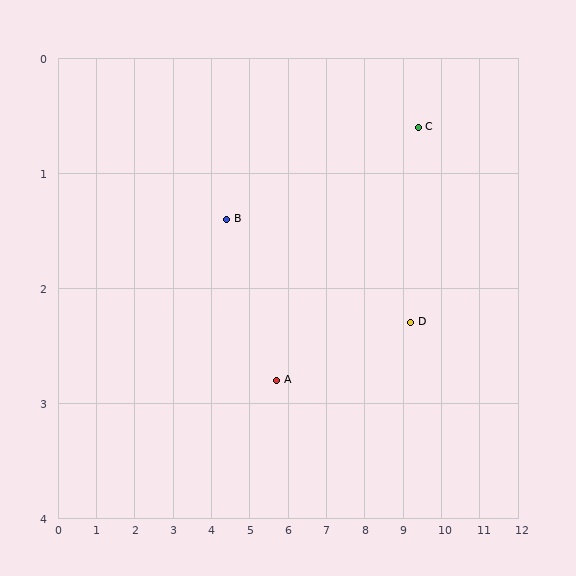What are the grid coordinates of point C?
Point C is at approximately (9.4, 0.6).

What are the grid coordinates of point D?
Point D is at approximately (9.2, 2.3).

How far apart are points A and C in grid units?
Points A and C are about 4.3 grid units apart.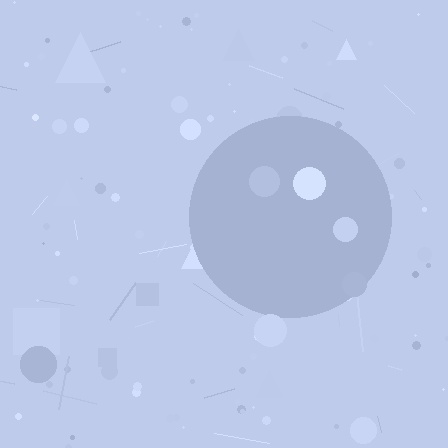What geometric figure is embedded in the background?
A circle is embedded in the background.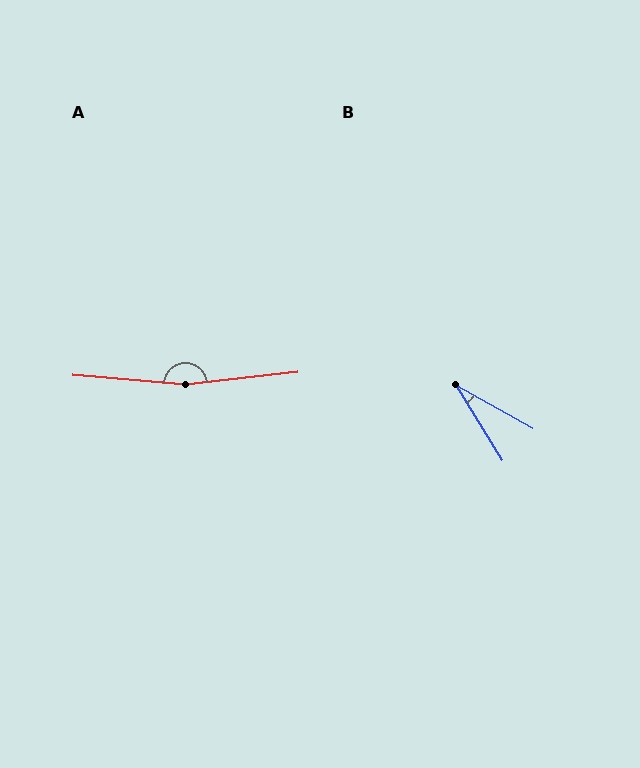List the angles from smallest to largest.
B (29°), A (169°).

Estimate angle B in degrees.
Approximately 29 degrees.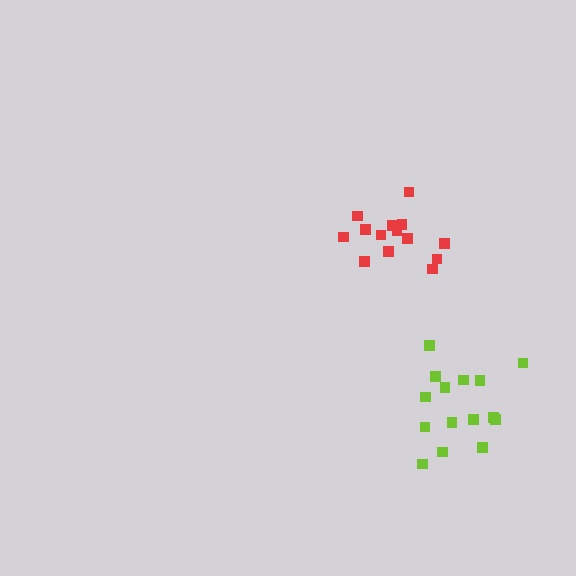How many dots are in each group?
Group 1: 15 dots, Group 2: 14 dots (29 total).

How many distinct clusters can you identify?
There are 2 distinct clusters.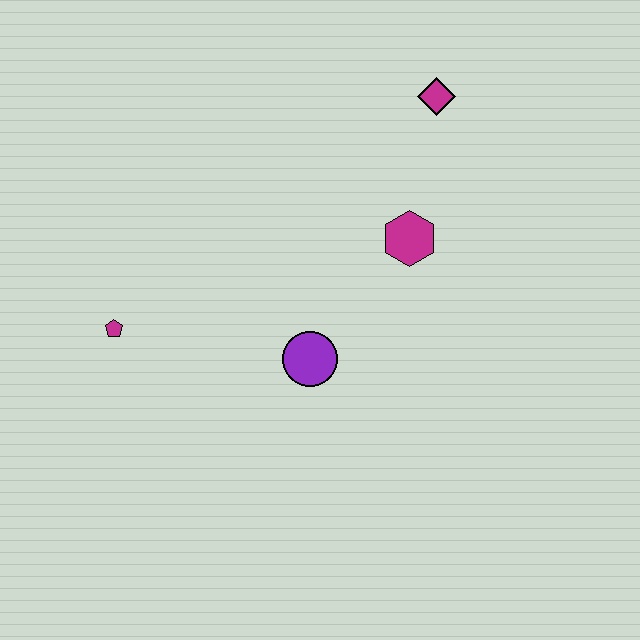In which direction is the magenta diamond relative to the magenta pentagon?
The magenta diamond is to the right of the magenta pentagon.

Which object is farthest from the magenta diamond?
The magenta pentagon is farthest from the magenta diamond.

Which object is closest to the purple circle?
The magenta hexagon is closest to the purple circle.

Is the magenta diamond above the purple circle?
Yes